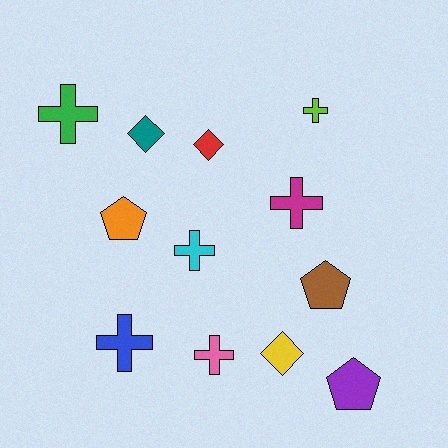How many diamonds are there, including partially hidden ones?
There are 3 diamonds.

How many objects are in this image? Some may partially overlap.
There are 12 objects.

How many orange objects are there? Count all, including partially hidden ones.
There is 1 orange object.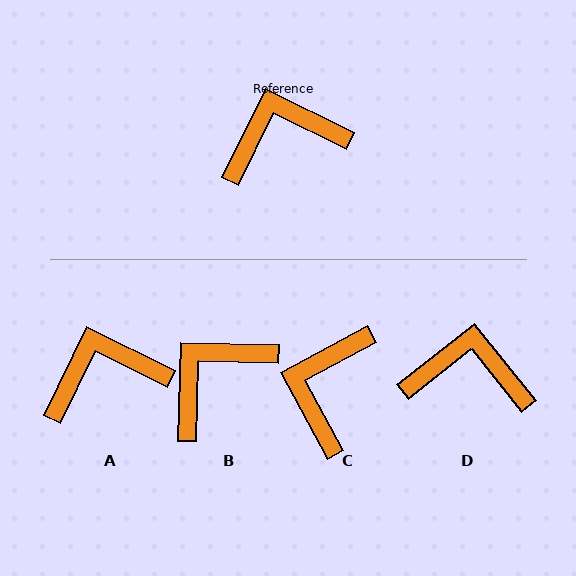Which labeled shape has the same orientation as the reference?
A.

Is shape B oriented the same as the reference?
No, it is off by about 25 degrees.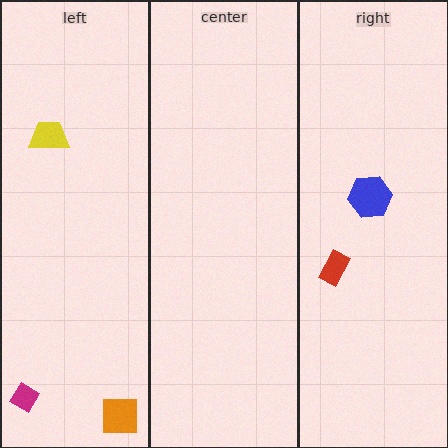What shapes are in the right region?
The blue hexagon, the red rectangle.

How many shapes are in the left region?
3.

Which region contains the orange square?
The left region.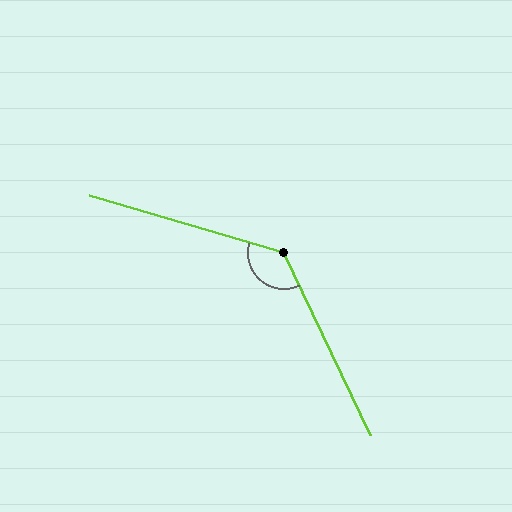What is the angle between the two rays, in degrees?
Approximately 132 degrees.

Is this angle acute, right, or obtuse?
It is obtuse.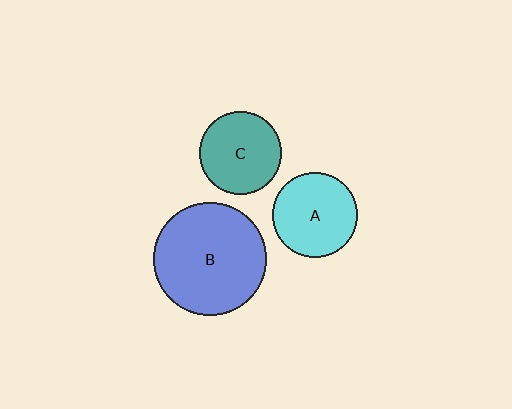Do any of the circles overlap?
No, none of the circles overlap.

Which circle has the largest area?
Circle B (blue).